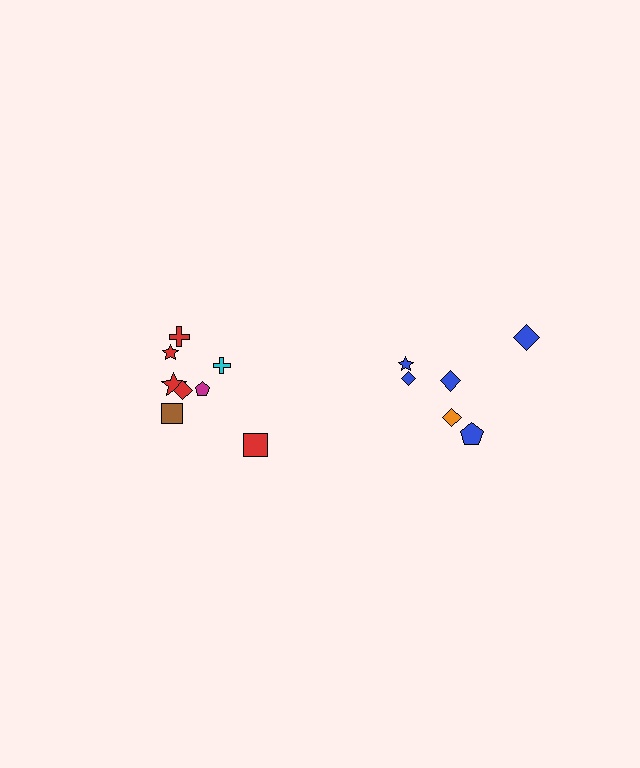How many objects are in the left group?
There are 8 objects.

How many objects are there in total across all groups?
There are 14 objects.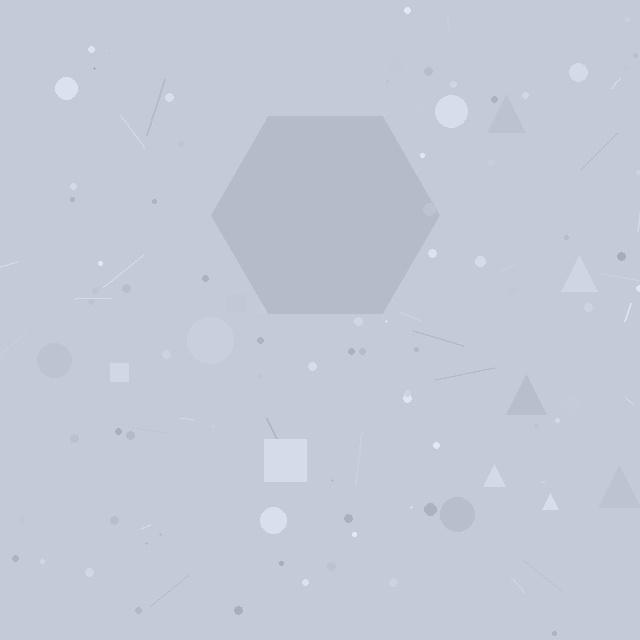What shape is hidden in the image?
A hexagon is hidden in the image.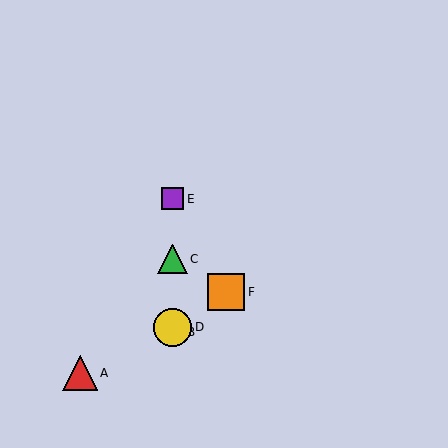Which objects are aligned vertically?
Objects B, C, D, E are aligned vertically.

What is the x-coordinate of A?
Object A is at x≈80.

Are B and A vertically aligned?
No, B is at x≈173 and A is at x≈80.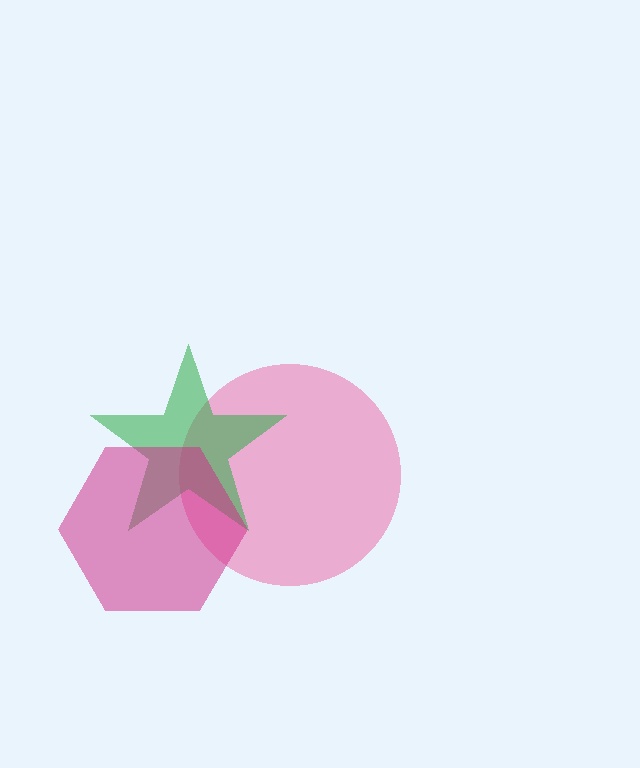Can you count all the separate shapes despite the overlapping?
Yes, there are 3 separate shapes.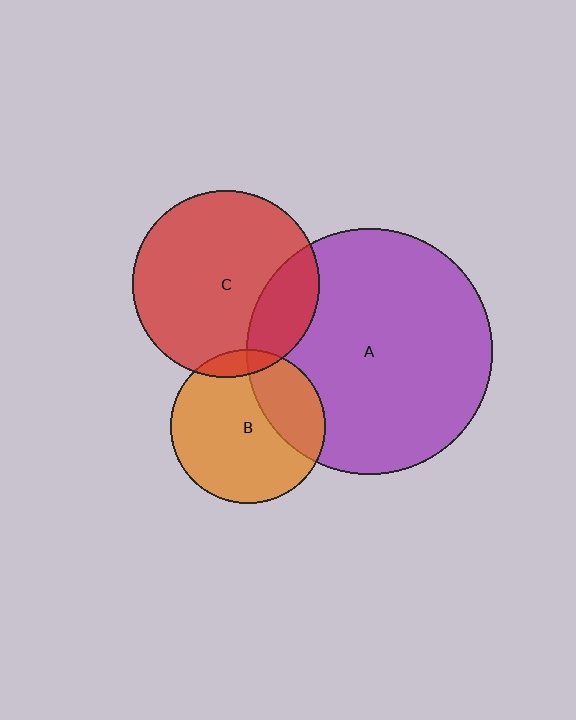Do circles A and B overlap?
Yes.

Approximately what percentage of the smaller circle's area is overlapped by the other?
Approximately 30%.